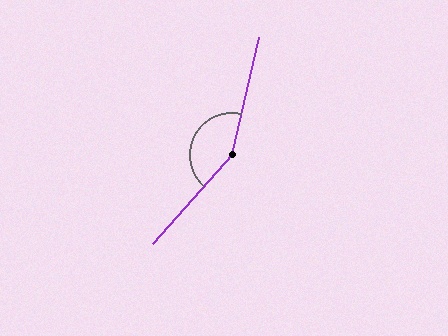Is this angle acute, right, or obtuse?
It is obtuse.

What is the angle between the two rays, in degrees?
Approximately 151 degrees.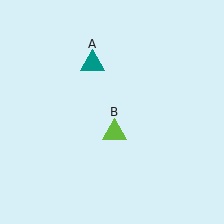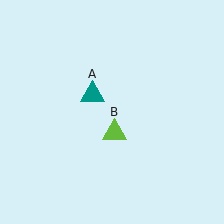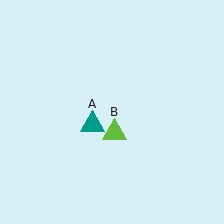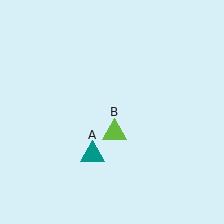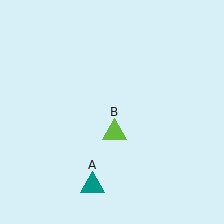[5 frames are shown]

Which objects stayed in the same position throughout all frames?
Lime triangle (object B) remained stationary.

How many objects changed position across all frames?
1 object changed position: teal triangle (object A).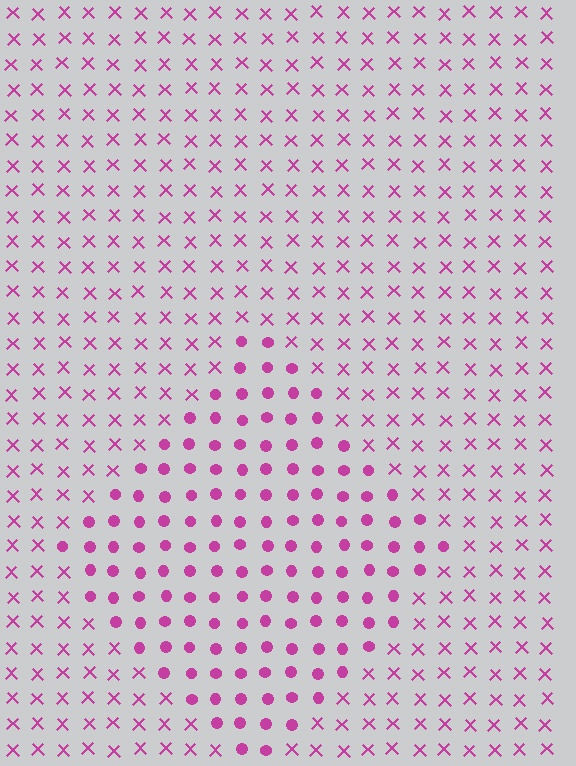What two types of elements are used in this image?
The image uses circles inside the diamond region and X marks outside it.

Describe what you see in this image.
The image is filled with small magenta elements arranged in a uniform grid. A diamond-shaped region contains circles, while the surrounding area contains X marks. The boundary is defined purely by the change in element shape.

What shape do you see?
I see a diamond.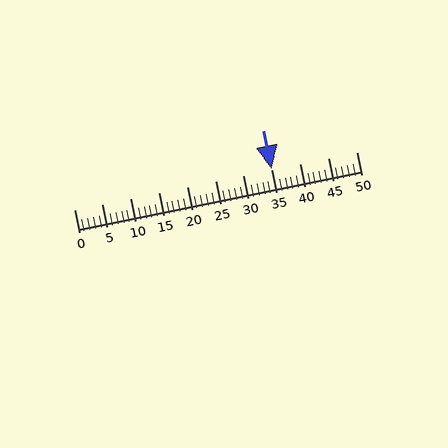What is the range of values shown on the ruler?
The ruler shows values from 0 to 50.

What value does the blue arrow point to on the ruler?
The blue arrow points to approximately 35.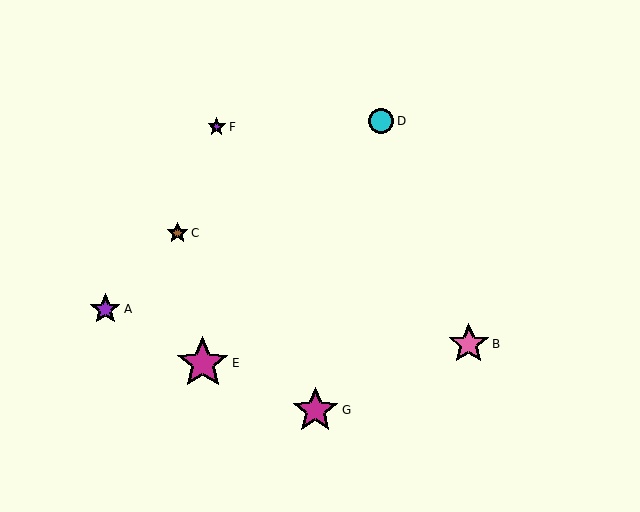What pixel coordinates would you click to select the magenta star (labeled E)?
Click at (203, 363) to select the magenta star E.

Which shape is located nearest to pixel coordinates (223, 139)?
The purple star (labeled F) at (217, 127) is nearest to that location.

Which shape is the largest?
The magenta star (labeled E) is the largest.